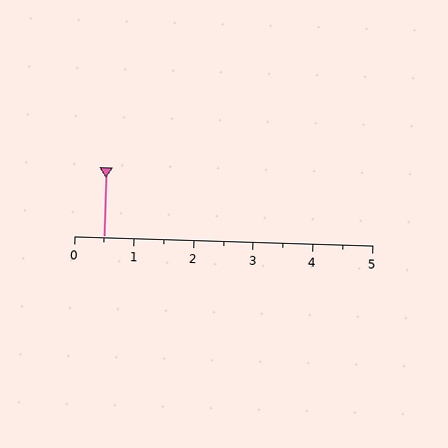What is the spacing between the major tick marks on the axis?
The major ticks are spaced 1 apart.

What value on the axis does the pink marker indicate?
The marker indicates approximately 0.5.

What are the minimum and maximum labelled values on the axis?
The axis runs from 0 to 5.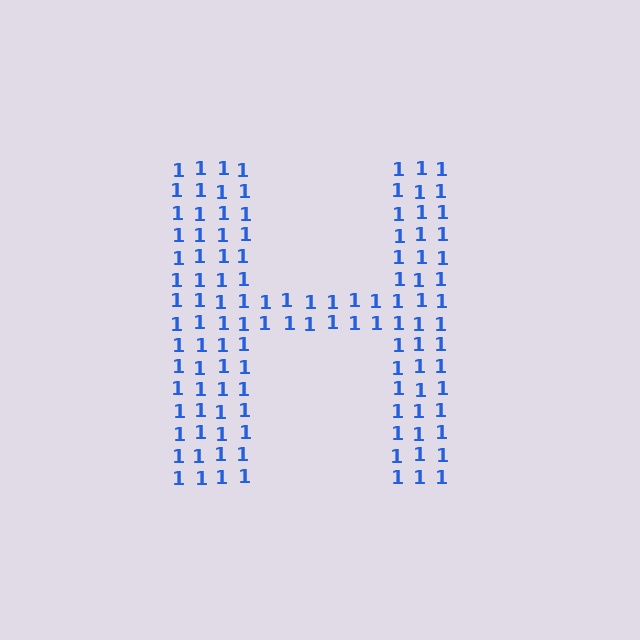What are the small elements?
The small elements are digit 1's.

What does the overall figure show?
The overall figure shows the letter H.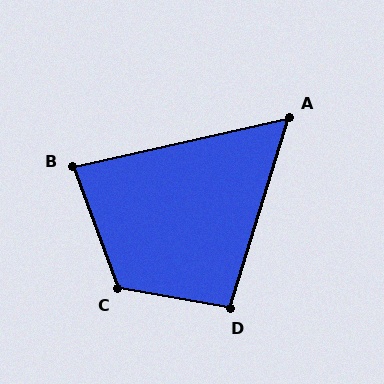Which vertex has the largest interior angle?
C, at approximately 120 degrees.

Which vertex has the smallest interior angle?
A, at approximately 60 degrees.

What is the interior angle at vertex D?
Approximately 97 degrees (obtuse).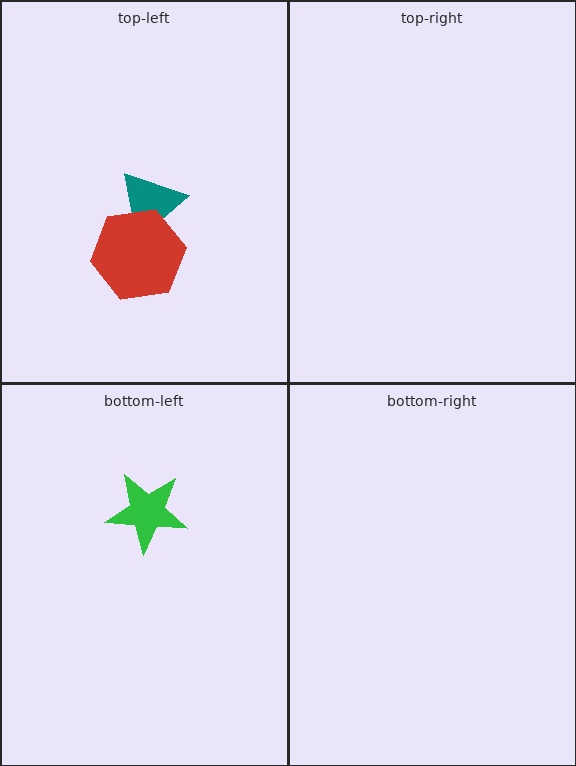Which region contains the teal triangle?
The top-left region.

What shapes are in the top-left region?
The teal triangle, the red hexagon.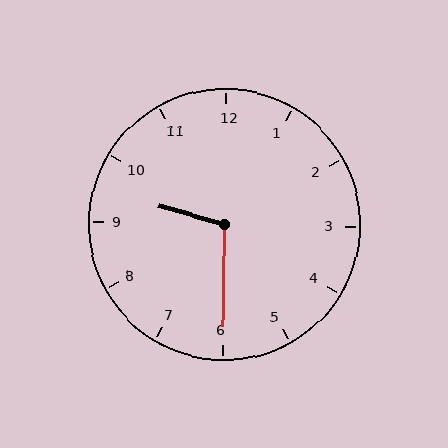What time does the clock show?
9:30.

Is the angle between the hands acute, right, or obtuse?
It is obtuse.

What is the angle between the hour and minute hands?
Approximately 105 degrees.